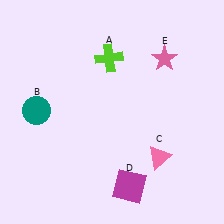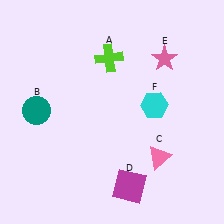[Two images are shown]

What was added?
A cyan hexagon (F) was added in Image 2.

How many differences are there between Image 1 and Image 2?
There is 1 difference between the two images.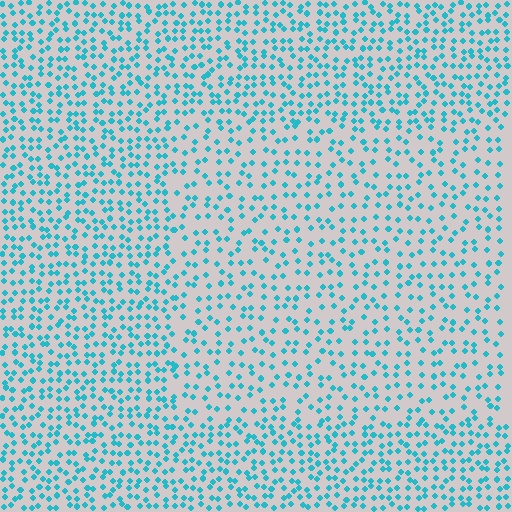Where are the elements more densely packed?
The elements are more densely packed outside the rectangle boundary.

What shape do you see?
I see a rectangle.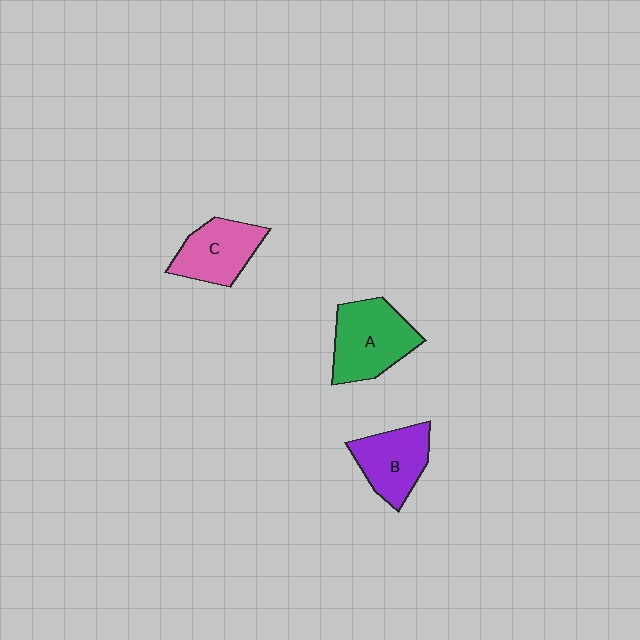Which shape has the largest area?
Shape A (green).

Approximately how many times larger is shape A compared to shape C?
Approximately 1.3 times.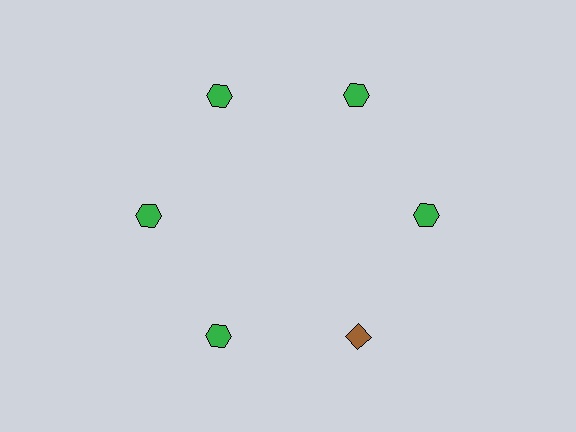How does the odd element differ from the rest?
It differs in both color (brown instead of green) and shape (diamond instead of hexagon).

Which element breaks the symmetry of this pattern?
The brown diamond at roughly the 5 o'clock position breaks the symmetry. All other shapes are green hexagons.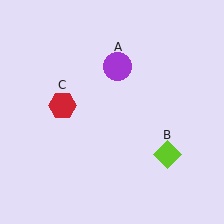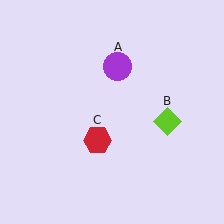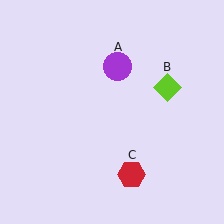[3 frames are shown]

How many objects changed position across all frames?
2 objects changed position: lime diamond (object B), red hexagon (object C).